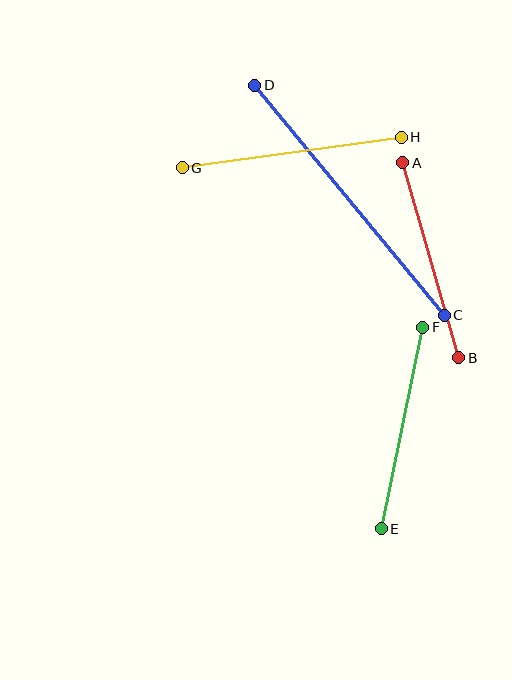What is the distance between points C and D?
The distance is approximately 298 pixels.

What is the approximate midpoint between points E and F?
The midpoint is at approximately (402, 428) pixels.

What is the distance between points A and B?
The distance is approximately 203 pixels.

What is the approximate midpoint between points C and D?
The midpoint is at approximately (350, 200) pixels.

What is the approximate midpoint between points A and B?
The midpoint is at approximately (431, 260) pixels.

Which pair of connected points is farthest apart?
Points C and D are farthest apart.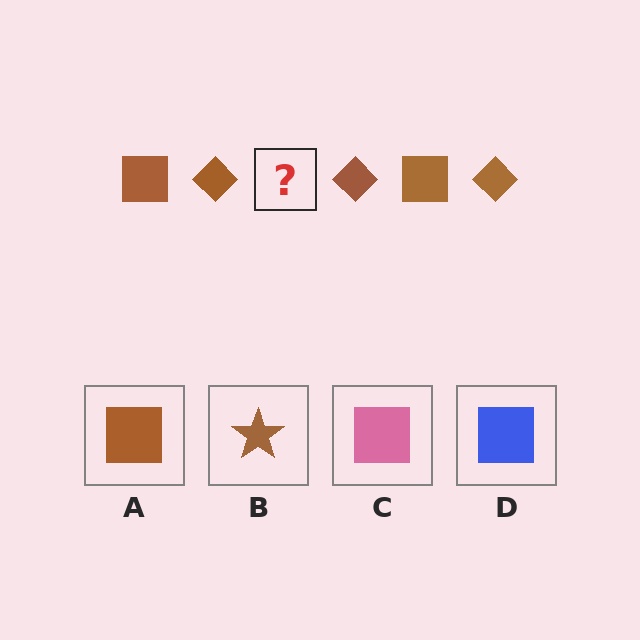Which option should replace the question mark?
Option A.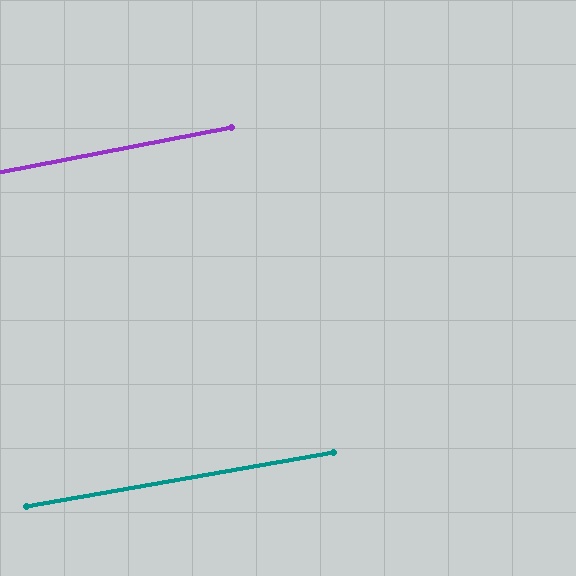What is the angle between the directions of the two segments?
Approximately 1 degree.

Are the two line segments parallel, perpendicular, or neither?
Parallel — their directions differ by only 1.0°.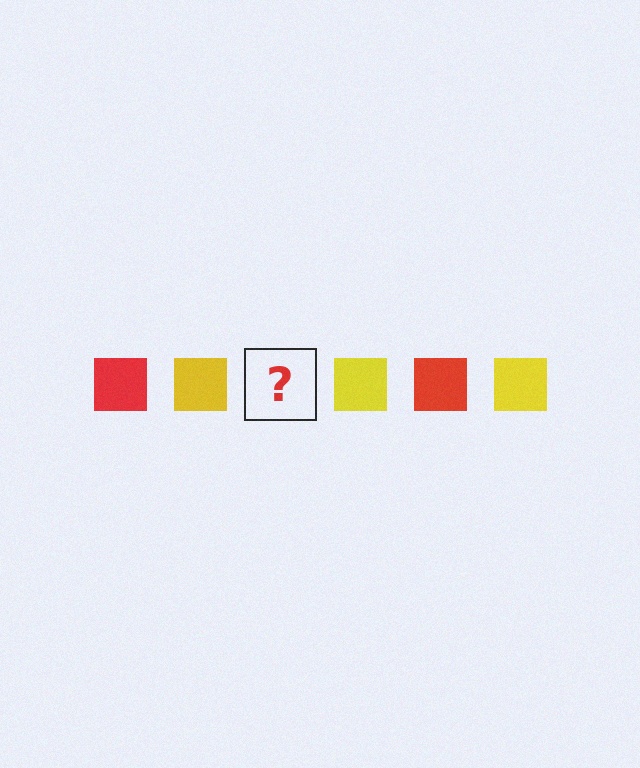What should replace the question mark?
The question mark should be replaced with a red square.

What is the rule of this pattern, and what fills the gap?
The rule is that the pattern cycles through red, yellow squares. The gap should be filled with a red square.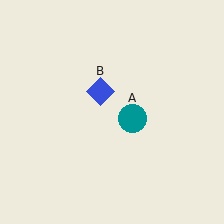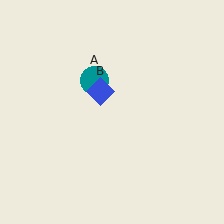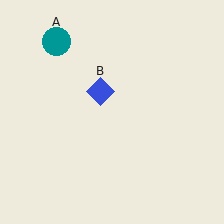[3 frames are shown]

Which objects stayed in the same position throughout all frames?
Blue diamond (object B) remained stationary.